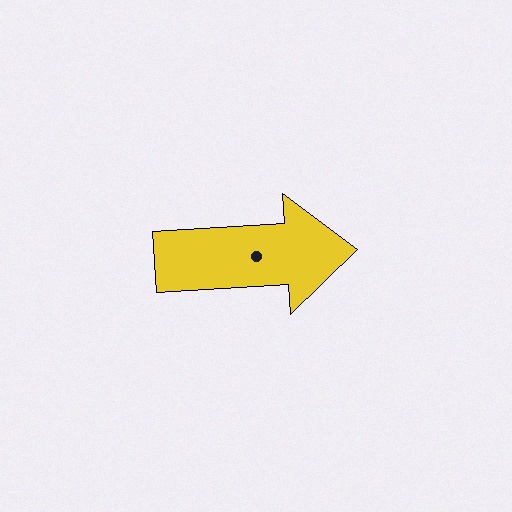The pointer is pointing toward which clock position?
Roughly 3 o'clock.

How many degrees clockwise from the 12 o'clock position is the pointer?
Approximately 87 degrees.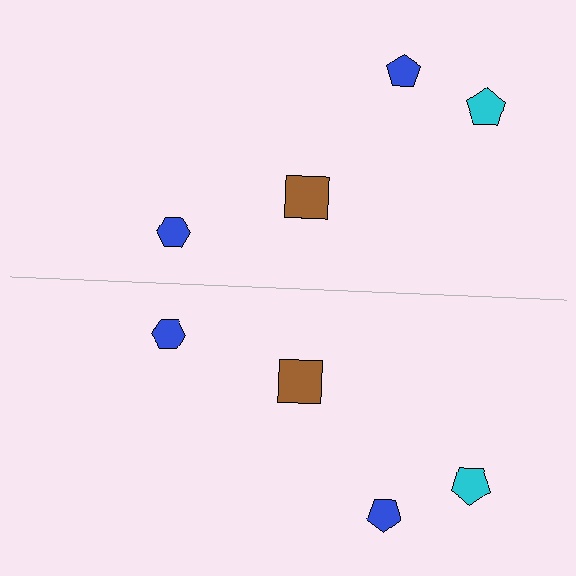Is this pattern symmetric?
Yes, this pattern has bilateral (reflection) symmetry.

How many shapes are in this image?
There are 8 shapes in this image.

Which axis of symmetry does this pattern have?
The pattern has a horizontal axis of symmetry running through the center of the image.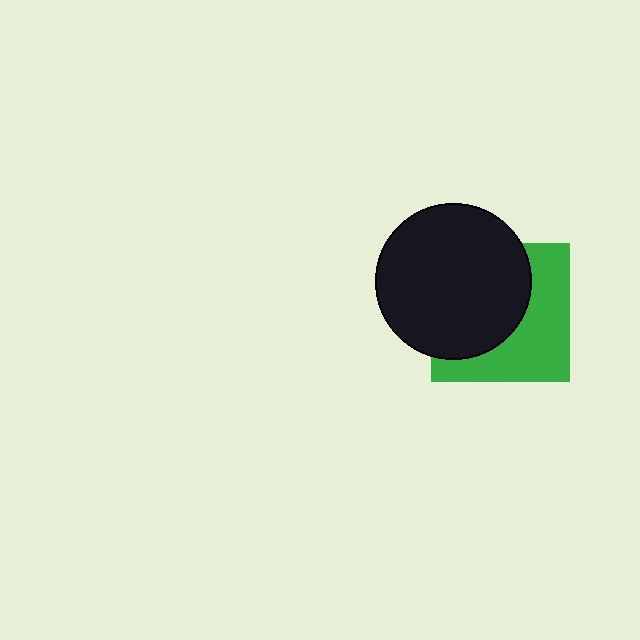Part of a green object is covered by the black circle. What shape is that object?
It is a square.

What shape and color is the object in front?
The object in front is a black circle.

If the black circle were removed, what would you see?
You would see the complete green square.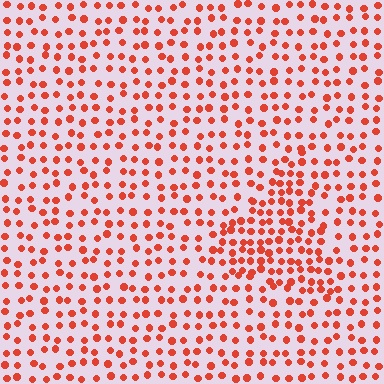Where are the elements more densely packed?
The elements are more densely packed inside the triangle boundary.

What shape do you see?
I see a triangle.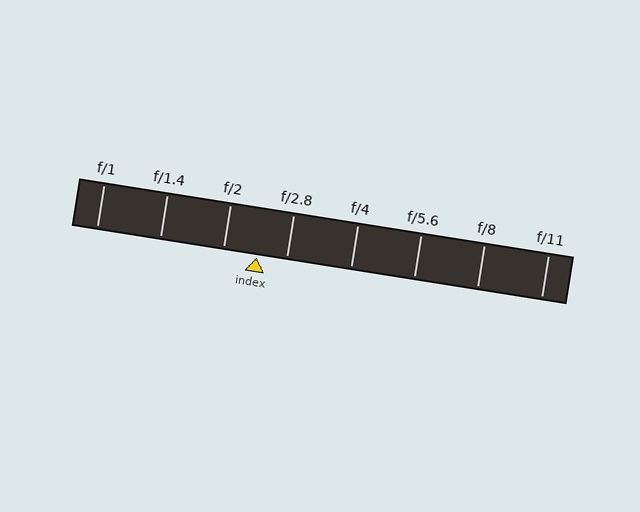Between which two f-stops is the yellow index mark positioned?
The index mark is between f/2 and f/2.8.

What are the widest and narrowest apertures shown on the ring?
The widest aperture shown is f/1 and the narrowest is f/11.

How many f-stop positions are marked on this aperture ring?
There are 8 f-stop positions marked.